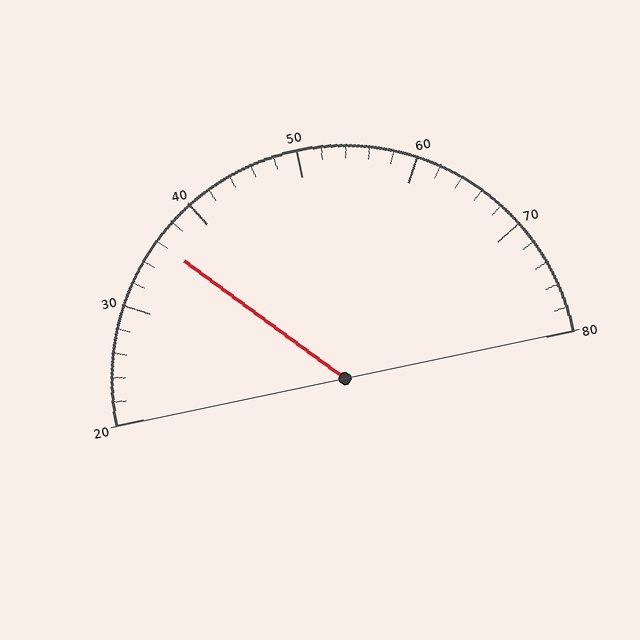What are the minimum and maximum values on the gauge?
The gauge ranges from 20 to 80.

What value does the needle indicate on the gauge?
The needle indicates approximately 36.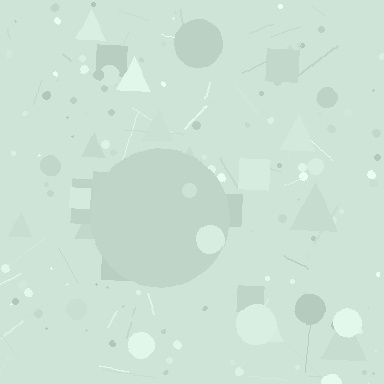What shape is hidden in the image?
A circle is hidden in the image.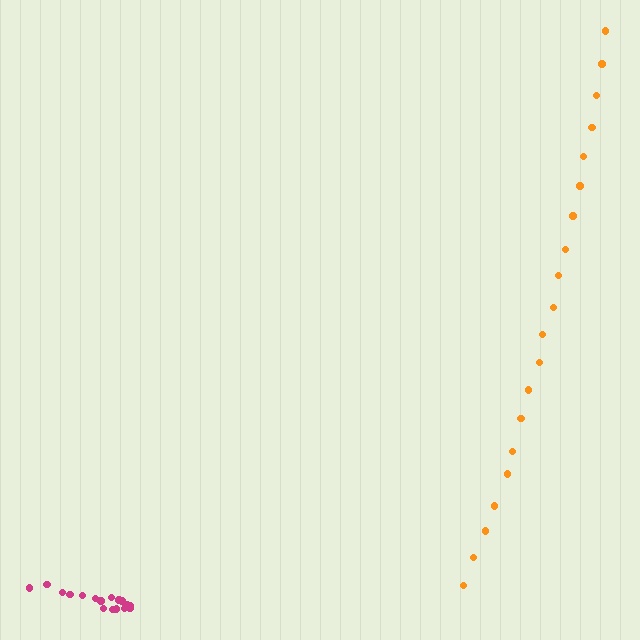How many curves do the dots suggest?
There are 2 distinct paths.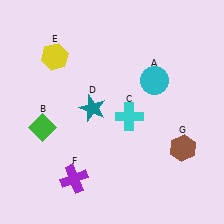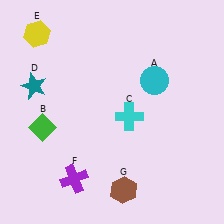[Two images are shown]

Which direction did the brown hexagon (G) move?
The brown hexagon (G) moved left.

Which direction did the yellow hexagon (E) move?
The yellow hexagon (E) moved up.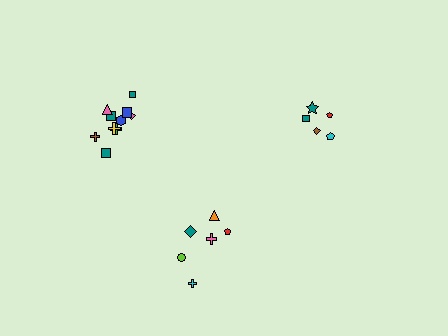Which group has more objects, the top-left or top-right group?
The top-left group.